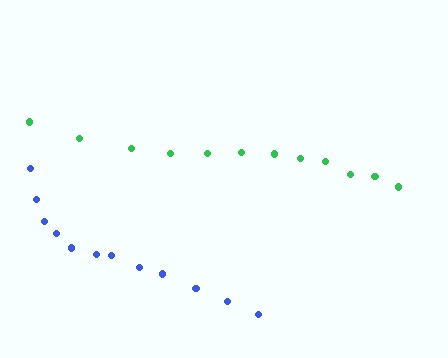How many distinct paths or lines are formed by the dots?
There are 2 distinct paths.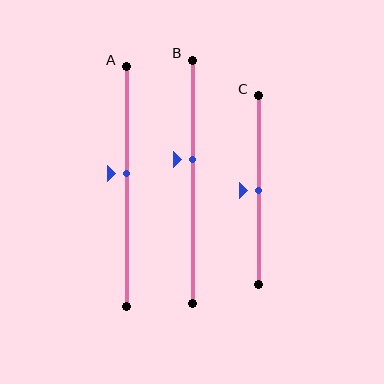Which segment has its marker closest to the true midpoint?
Segment C has its marker closest to the true midpoint.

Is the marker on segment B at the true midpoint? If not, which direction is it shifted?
No, the marker on segment B is shifted upward by about 9% of the segment length.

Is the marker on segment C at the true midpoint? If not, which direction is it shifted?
Yes, the marker on segment C is at the true midpoint.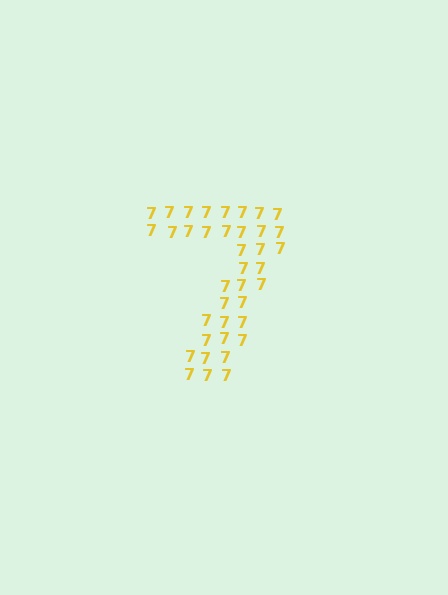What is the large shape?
The large shape is the digit 7.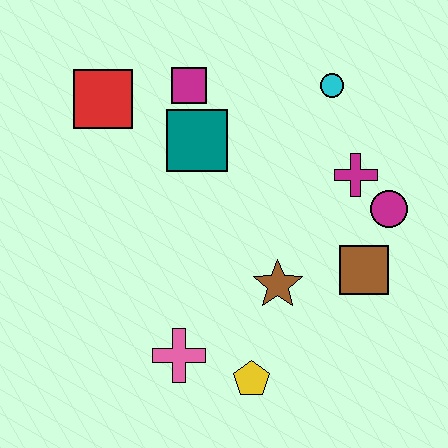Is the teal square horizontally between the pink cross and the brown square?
Yes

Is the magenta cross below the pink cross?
No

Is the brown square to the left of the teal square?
No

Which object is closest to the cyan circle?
The magenta cross is closest to the cyan circle.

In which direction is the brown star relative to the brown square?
The brown star is to the left of the brown square.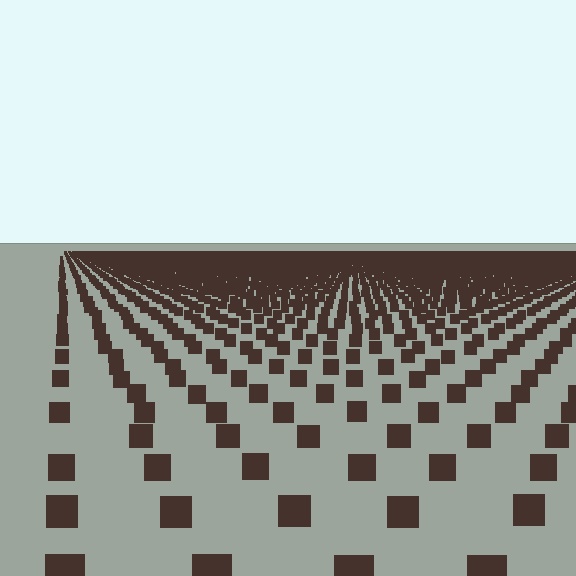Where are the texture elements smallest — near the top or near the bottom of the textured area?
Near the top.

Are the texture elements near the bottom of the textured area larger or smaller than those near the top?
Larger. Near the bottom, elements are closer to the viewer and appear at a bigger on-screen size.